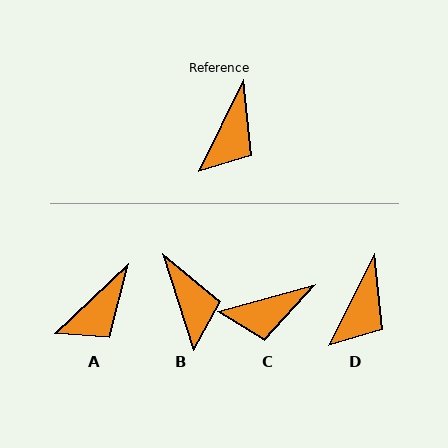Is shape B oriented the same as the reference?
No, it is off by about 44 degrees.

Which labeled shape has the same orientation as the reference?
D.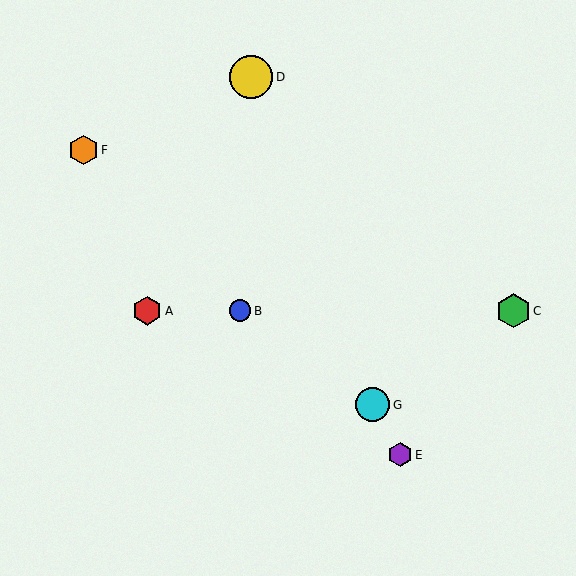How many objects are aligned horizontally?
3 objects (A, B, C) are aligned horizontally.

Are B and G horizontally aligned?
No, B is at y≈311 and G is at y≈405.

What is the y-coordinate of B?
Object B is at y≈311.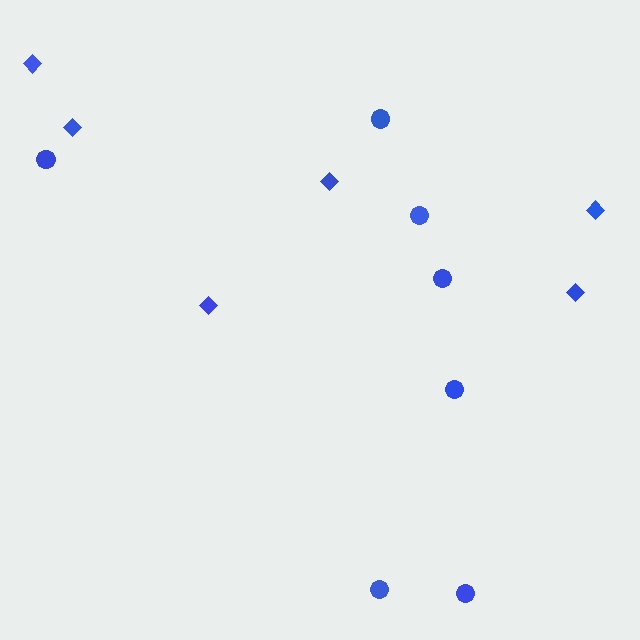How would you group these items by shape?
There are 2 groups: one group of circles (7) and one group of diamonds (6).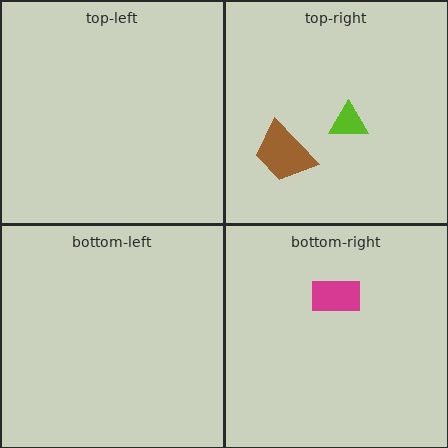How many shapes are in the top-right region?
2.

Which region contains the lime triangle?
The top-right region.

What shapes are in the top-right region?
The brown trapezoid, the lime triangle.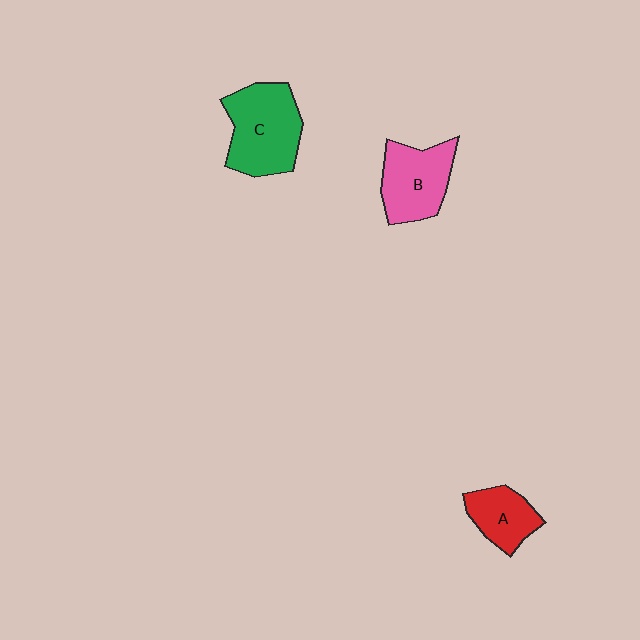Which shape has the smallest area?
Shape A (red).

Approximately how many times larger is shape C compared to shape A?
Approximately 1.8 times.